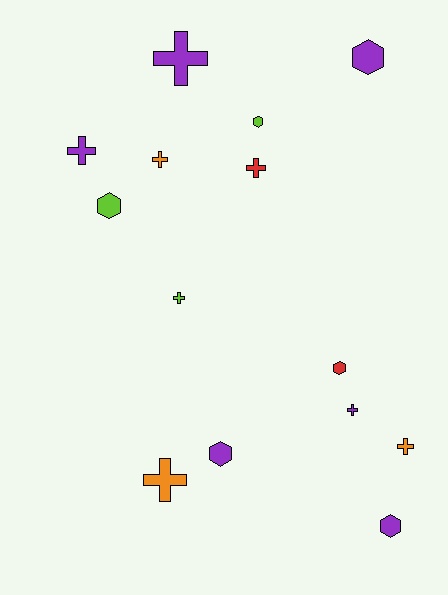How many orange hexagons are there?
There are no orange hexagons.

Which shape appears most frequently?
Cross, with 8 objects.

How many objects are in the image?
There are 14 objects.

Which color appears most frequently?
Purple, with 6 objects.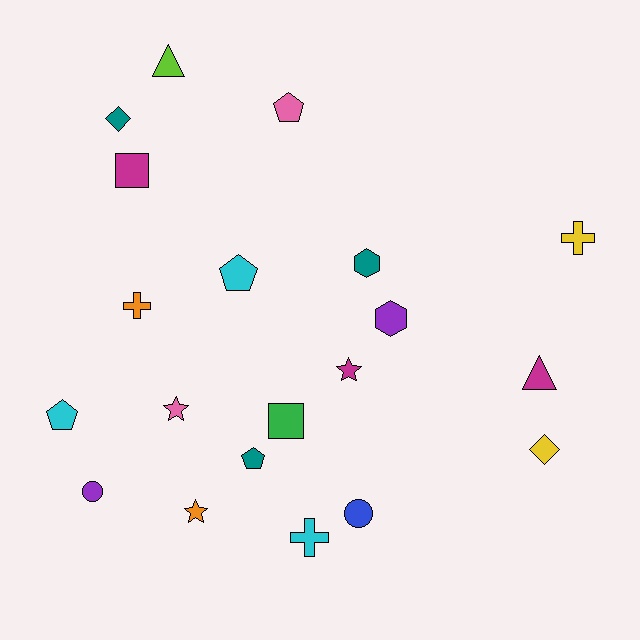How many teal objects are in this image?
There are 3 teal objects.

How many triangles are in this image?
There are 2 triangles.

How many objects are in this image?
There are 20 objects.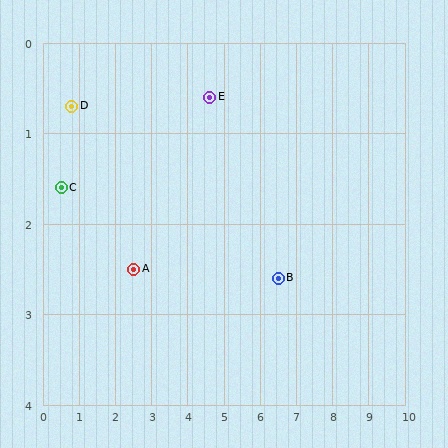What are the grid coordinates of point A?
Point A is at approximately (2.5, 2.5).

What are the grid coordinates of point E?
Point E is at approximately (4.6, 0.6).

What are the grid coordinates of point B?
Point B is at approximately (6.5, 2.6).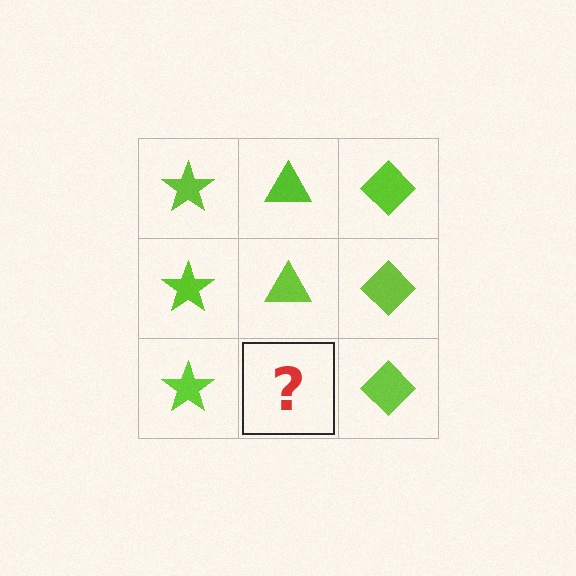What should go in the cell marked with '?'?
The missing cell should contain a lime triangle.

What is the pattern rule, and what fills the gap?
The rule is that each column has a consistent shape. The gap should be filled with a lime triangle.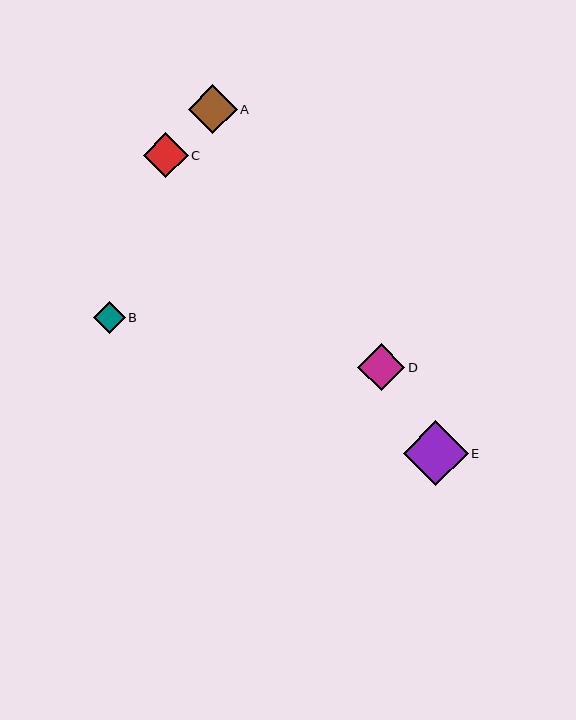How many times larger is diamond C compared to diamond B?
Diamond C is approximately 1.4 times the size of diamond B.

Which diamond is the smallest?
Diamond B is the smallest with a size of approximately 32 pixels.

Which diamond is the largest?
Diamond E is the largest with a size of approximately 65 pixels.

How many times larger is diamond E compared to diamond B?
Diamond E is approximately 2.0 times the size of diamond B.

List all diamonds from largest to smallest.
From largest to smallest: E, A, D, C, B.